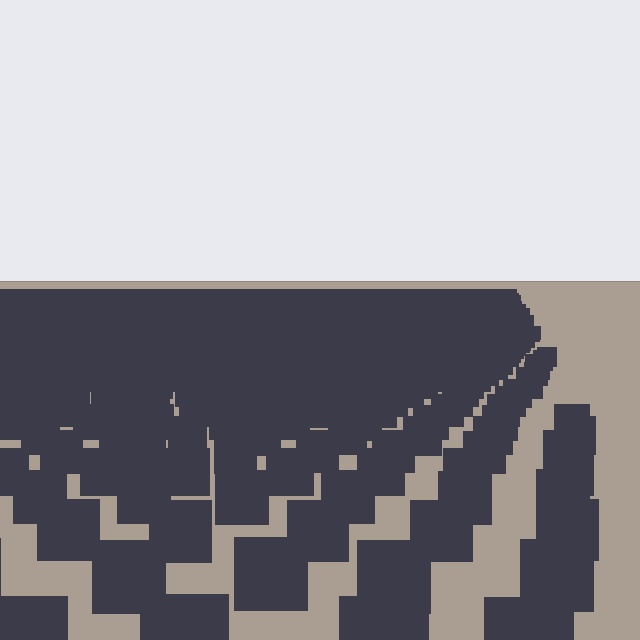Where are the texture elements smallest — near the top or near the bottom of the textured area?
Near the top.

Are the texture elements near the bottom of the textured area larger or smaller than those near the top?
Larger. Near the bottom, elements are closer to the viewer and appear at a bigger on-screen size.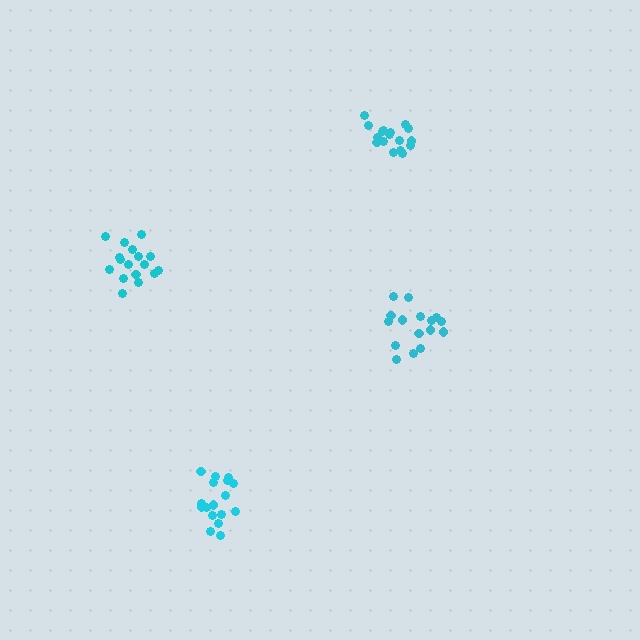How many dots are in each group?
Group 1: 17 dots, Group 2: 17 dots, Group 3: 16 dots, Group 4: 17 dots (67 total).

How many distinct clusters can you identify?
There are 4 distinct clusters.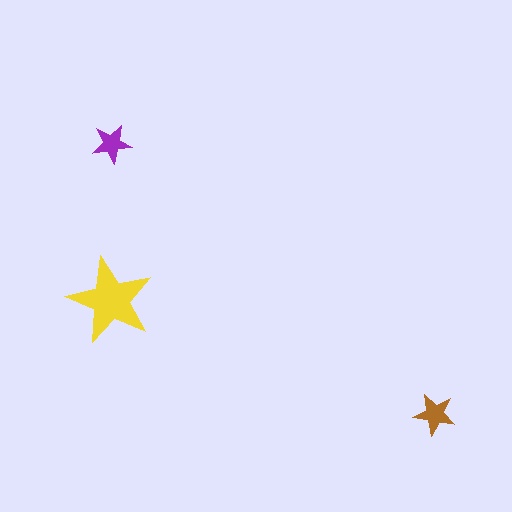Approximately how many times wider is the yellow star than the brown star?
About 2 times wider.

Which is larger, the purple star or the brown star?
The brown one.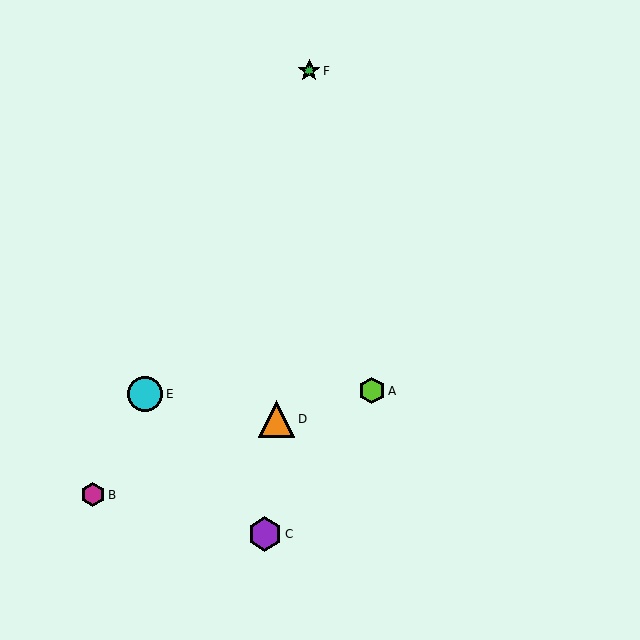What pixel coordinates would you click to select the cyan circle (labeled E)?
Click at (145, 394) to select the cyan circle E.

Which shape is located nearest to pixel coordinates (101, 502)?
The magenta hexagon (labeled B) at (93, 495) is nearest to that location.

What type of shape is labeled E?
Shape E is a cyan circle.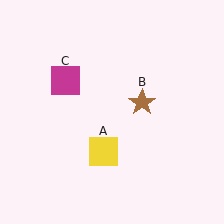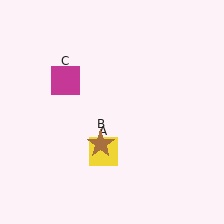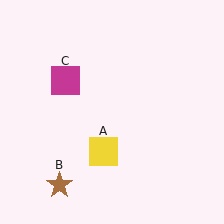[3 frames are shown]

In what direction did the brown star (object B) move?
The brown star (object B) moved down and to the left.